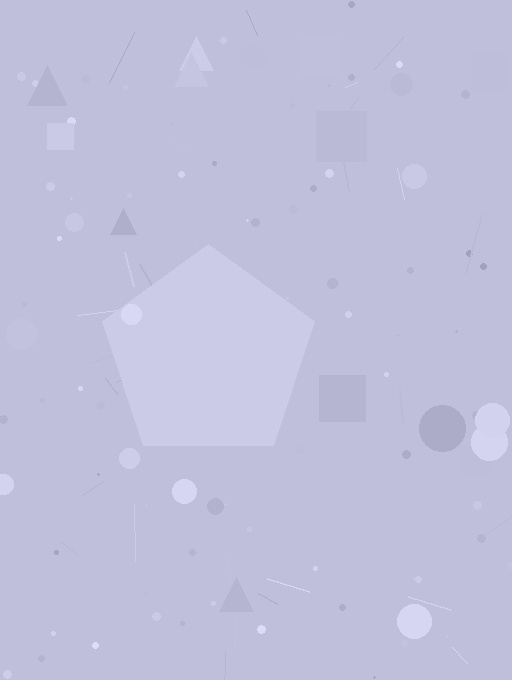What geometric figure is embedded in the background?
A pentagon is embedded in the background.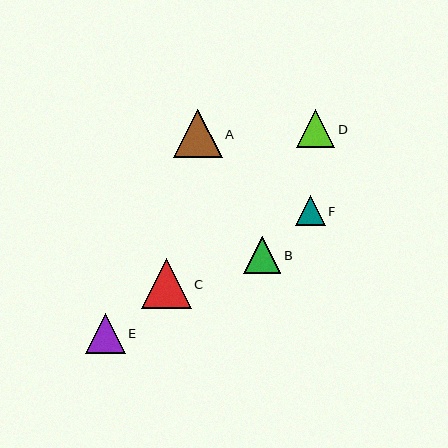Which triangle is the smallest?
Triangle F is the smallest with a size of approximately 30 pixels.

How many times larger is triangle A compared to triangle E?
Triangle A is approximately 1.2 times the size of triangle E.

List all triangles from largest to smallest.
From largest to smallest: C, A, E, D, B, F.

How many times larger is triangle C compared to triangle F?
Triangle C is approximately 1.7 times the size of triangle F.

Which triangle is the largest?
Triangle C is the largest with a size of approximately 50 pixels.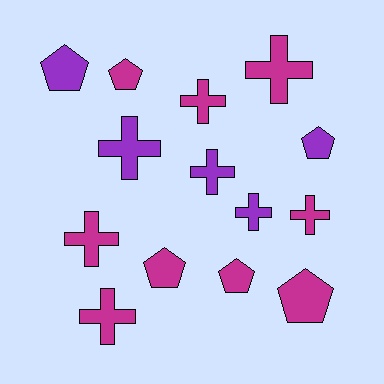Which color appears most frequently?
Magenta, with 9 objects.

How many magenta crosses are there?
There are 5 magenta crosses.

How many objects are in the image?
There are 14 objects.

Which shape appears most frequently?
Cross, with 8 objects.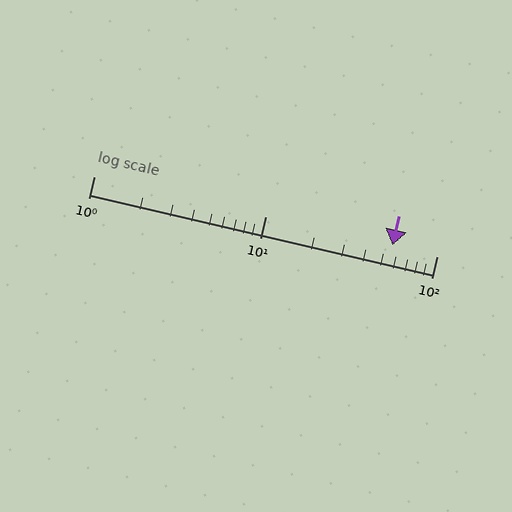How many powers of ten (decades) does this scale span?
The scale spans 2 decades, from 1 to 100.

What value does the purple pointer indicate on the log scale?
The pointer indicates approximately 55.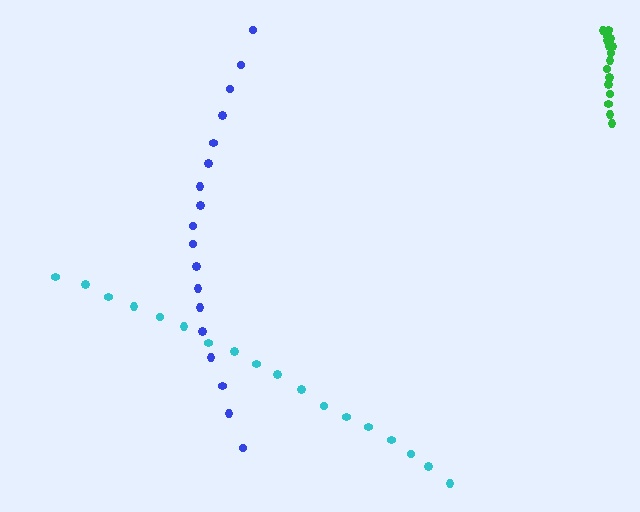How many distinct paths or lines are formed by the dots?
There are 3 distinct paths.